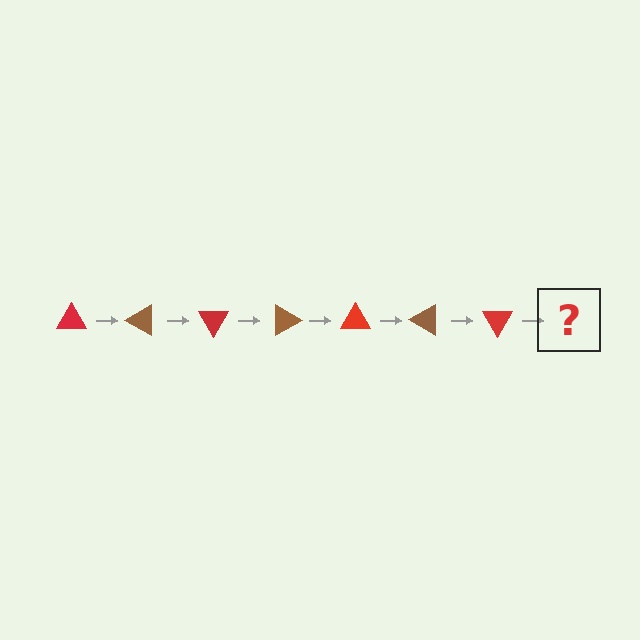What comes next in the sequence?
The next element should be a brown triangle, rotated 210 degrees from the start.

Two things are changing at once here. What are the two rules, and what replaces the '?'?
The two rules are that it rotates 30 degrees each step and the color cycles through red and brown. The '?' should be a brown triangle, rotated 210 degrees from the start.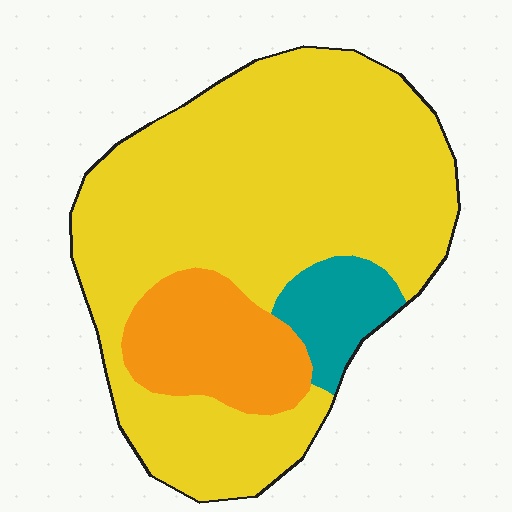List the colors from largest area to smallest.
From largest to smallest: yellow, orange, teal.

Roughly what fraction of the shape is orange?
Orange covers around 15% of the shape.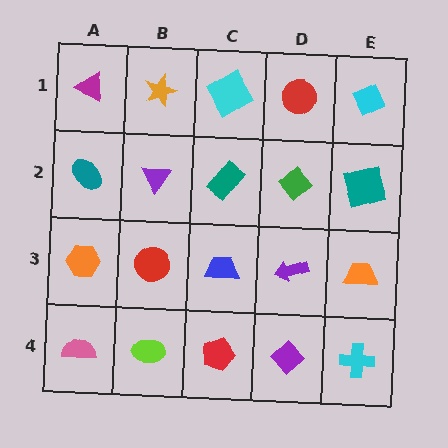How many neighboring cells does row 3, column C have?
4.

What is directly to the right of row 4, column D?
A cyan cross.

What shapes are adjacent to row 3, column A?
A teal ellipse (row 2, column A), a pink semicircle (row 4, column A), a red circle (row 3, column B).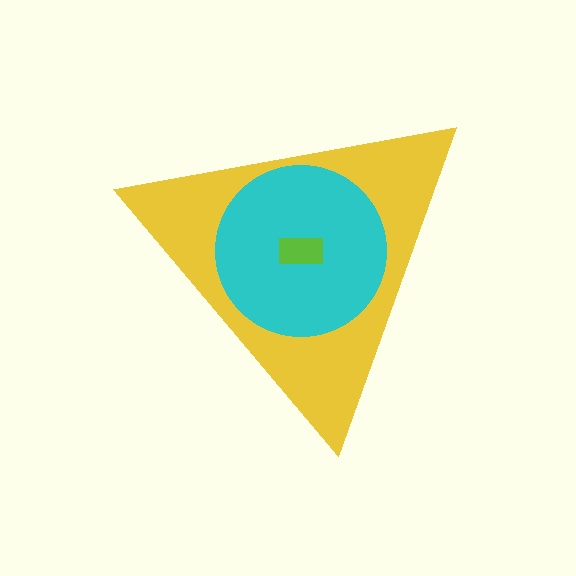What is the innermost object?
The lime rectangle.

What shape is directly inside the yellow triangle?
The cyan circle.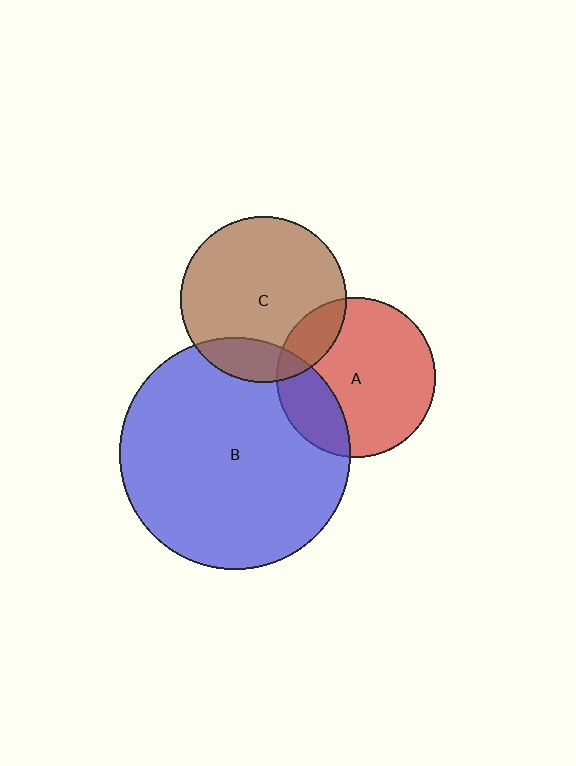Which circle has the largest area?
Circle B (blue).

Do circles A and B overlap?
Yes.